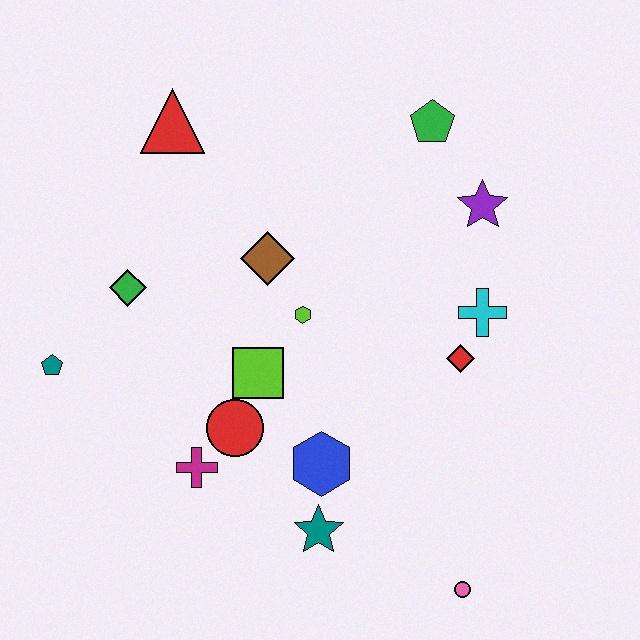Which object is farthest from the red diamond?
The teal pentagon is farthest from the red diamond.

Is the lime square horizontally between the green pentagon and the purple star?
No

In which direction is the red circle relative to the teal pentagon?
The red circle is to the right of the teal pentagon.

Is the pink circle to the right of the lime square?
Yes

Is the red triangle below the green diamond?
No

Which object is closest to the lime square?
The red circle is closest to the lime square.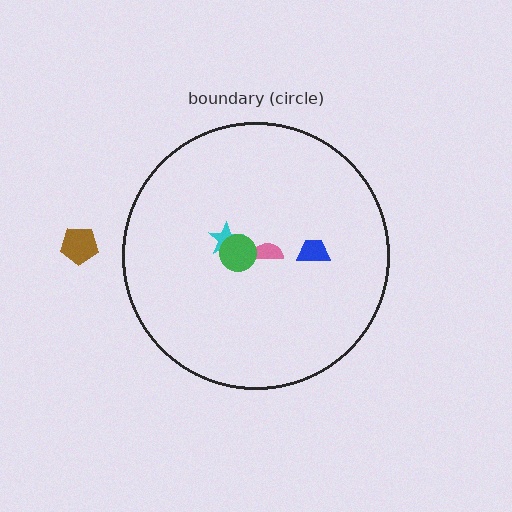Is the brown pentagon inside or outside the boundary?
Outside.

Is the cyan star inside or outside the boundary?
Inside.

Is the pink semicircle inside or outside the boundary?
Inside.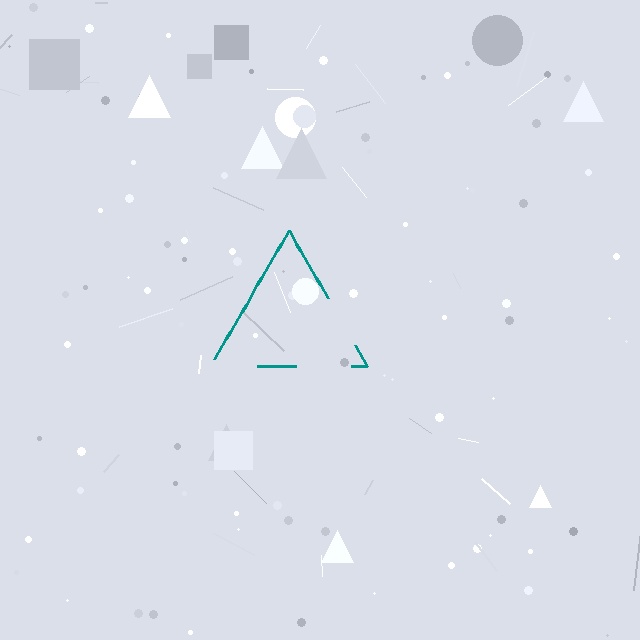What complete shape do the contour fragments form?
The contour fragments form a triangle.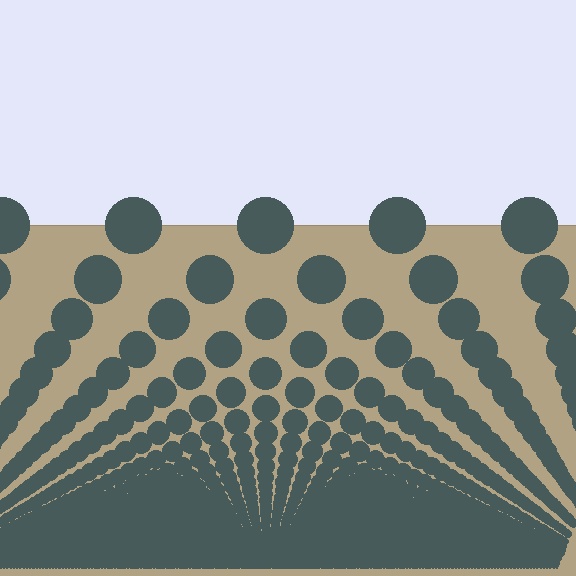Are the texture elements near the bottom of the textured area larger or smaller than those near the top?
Smaller. The gradient is inverted — elements near the bottom are smaller and denser.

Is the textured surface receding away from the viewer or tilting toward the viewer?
The surface appears to tilt toward the viewer. Texture elements get larger and sparser toward the top.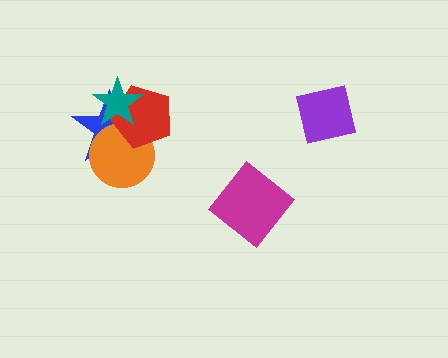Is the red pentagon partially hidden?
Yes, it is partially covered by another shape.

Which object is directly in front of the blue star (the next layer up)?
The orange circle is directly in front of the blue star.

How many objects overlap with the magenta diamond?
0 objects overlap with the magenta diamond.